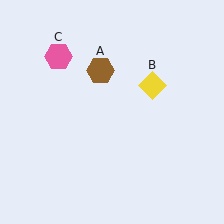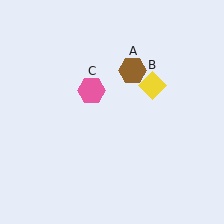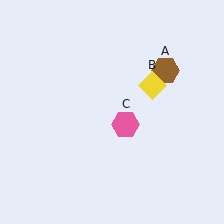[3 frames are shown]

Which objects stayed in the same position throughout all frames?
Yellow diamond (object B) remained stationary.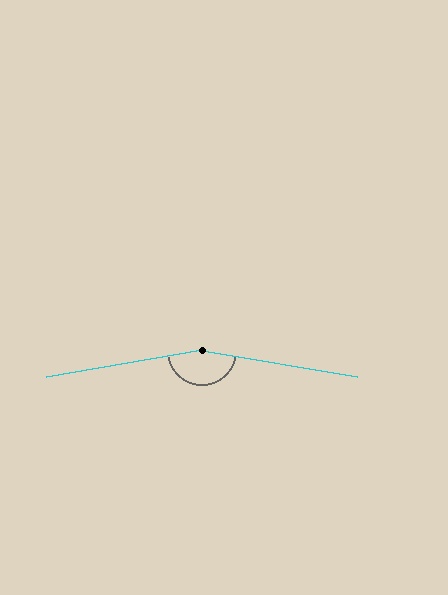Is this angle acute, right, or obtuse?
It is obtuse.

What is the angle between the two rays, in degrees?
Approximately 161 degrees.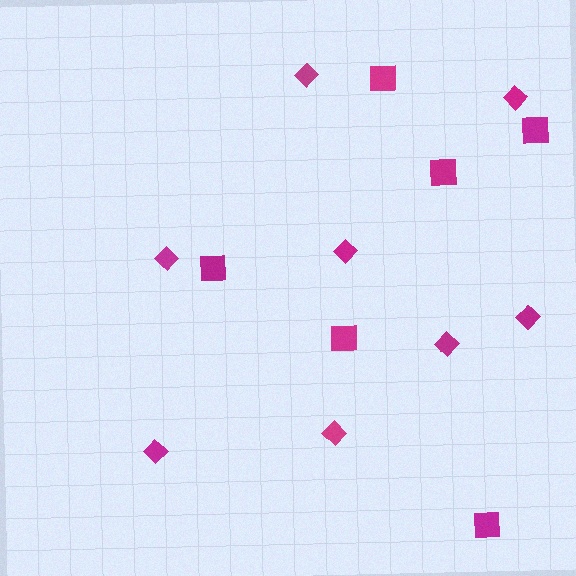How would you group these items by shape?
There are 2 groups: one group of diamonds (8) and one group of squares (6).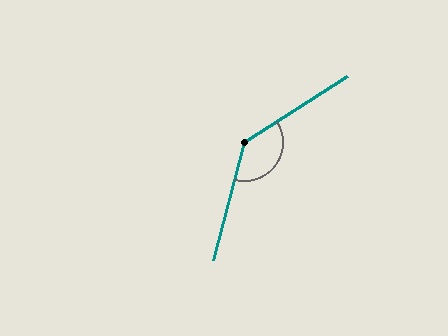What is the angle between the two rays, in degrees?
Approximately 137 degrees.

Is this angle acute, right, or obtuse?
It is obtuse.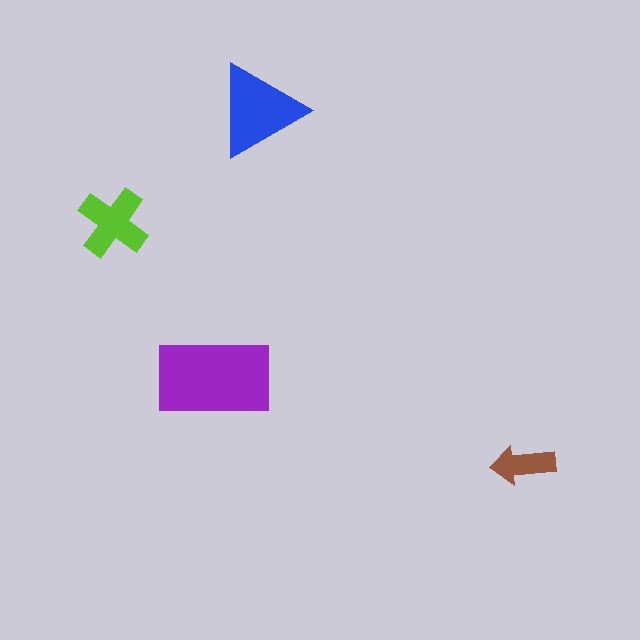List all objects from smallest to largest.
The brown arrow, the lime cross, the blue triangle, the purple rectangle.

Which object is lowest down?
The brown arrow is bottommost.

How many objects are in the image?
There are 4 objects in the image.